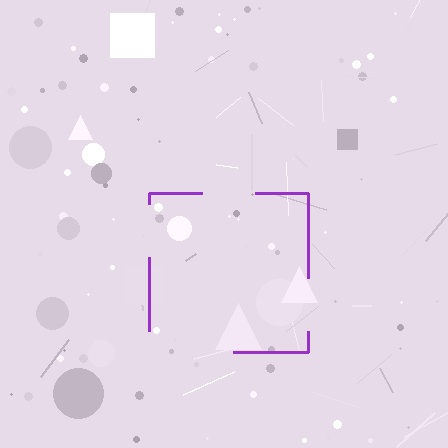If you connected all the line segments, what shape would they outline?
They would outline a square.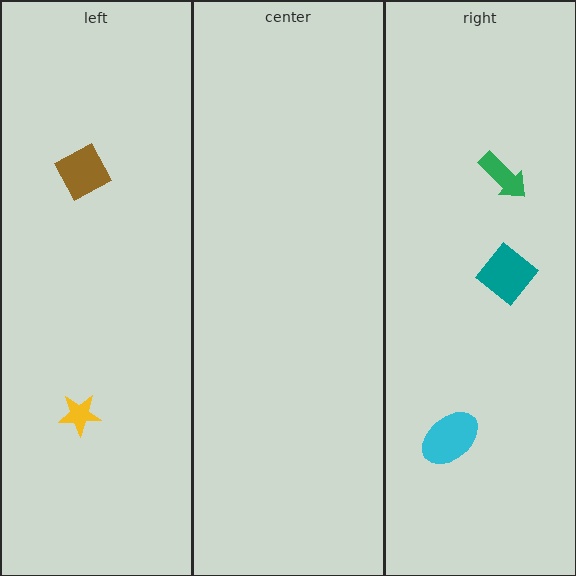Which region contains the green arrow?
The right region.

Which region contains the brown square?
The left region.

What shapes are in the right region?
The teal diamond, the green arrow, the cyan ellipse.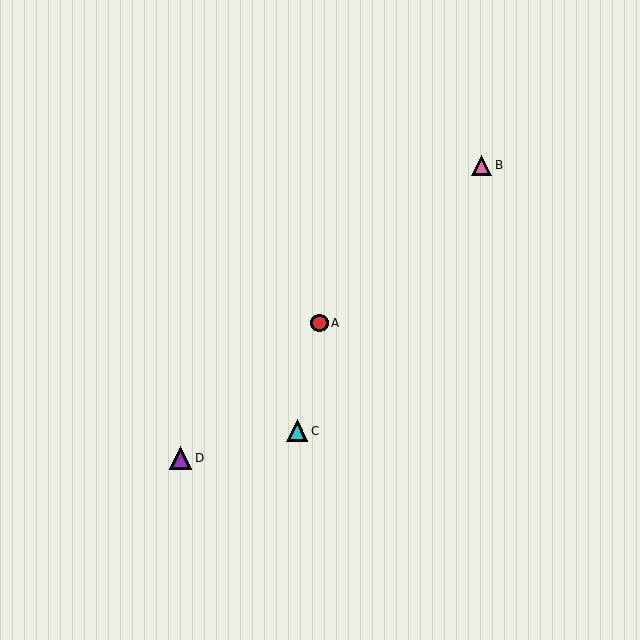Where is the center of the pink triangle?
The center of the pink triangle is at (482, 165).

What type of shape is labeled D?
Shape D is a purple triangle.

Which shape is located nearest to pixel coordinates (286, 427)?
The cyan triangle (labeled C) at (297, 431) is nearest to that location.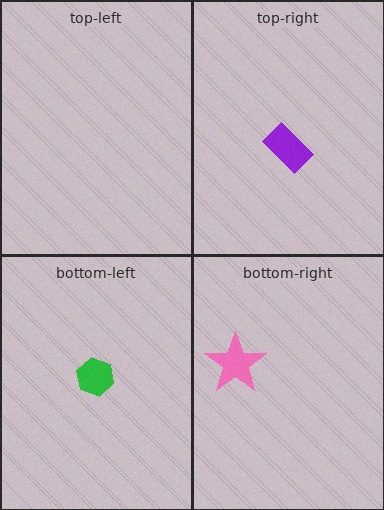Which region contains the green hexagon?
The bottom-left region.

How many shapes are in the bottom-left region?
1.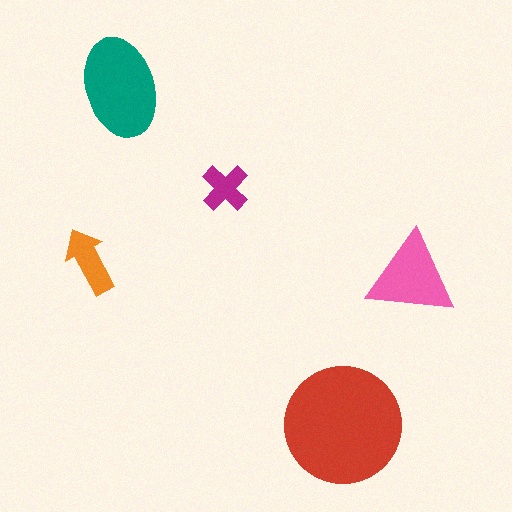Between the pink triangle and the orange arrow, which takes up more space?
The pink triangle.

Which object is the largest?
The red circle.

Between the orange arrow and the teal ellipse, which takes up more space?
The teal ellipse.